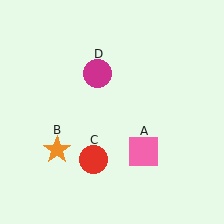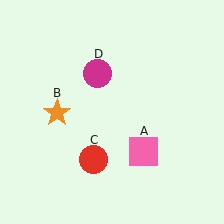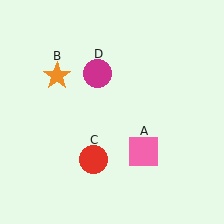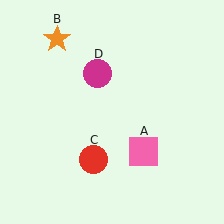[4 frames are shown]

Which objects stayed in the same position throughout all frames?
Pink square (object A) and red circle (object C) and magenta circle (object D) remained stationary.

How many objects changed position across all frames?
1 object changed position: orange star (object B).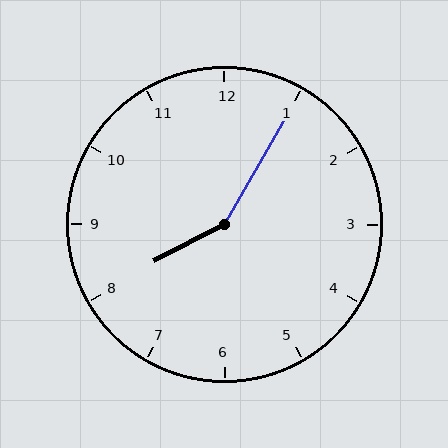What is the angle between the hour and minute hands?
Approximately 148 degrees.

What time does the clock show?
8:05.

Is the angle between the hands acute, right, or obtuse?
It is obtuse.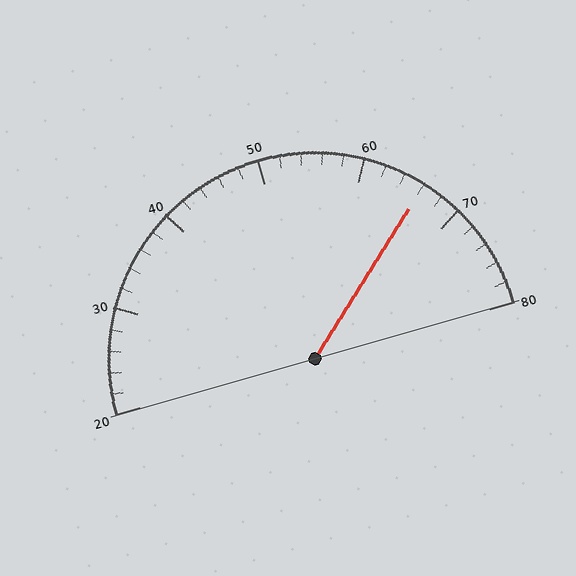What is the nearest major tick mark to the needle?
The nearest major tick mark is 70.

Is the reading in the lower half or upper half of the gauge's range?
The reading is in the upper half of the range (20 to 80).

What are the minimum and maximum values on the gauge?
The gauge ranges from 20 to 80.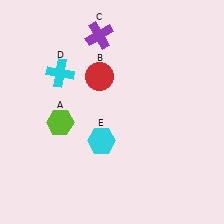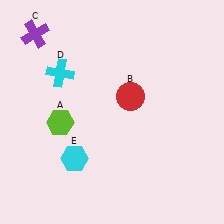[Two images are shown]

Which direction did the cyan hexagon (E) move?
The cyan hexagon (E) moved left.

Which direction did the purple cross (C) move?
The purple cross (C) moved left.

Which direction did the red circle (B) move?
The red circle (B) moved right.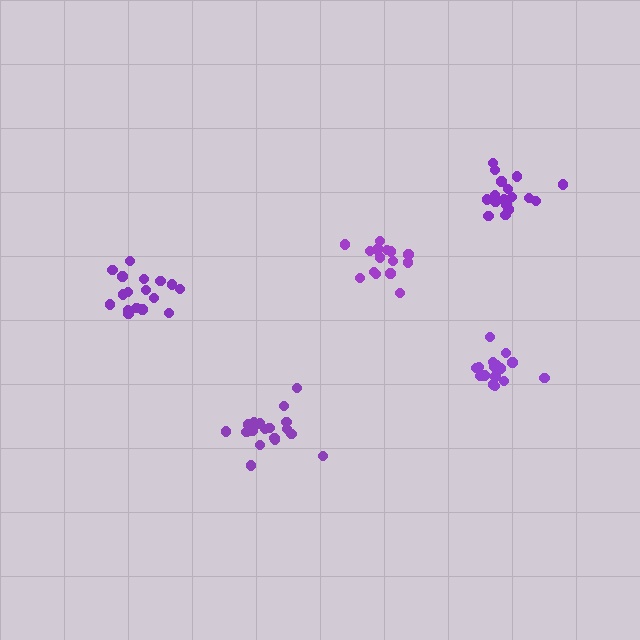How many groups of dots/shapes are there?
There are 5 groups.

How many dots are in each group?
Group 1: 17 dots, Group 2: 18 dots, Group 3: 18 dots, Group 4: 16 dots, Group 5: 17 dots (86 total).